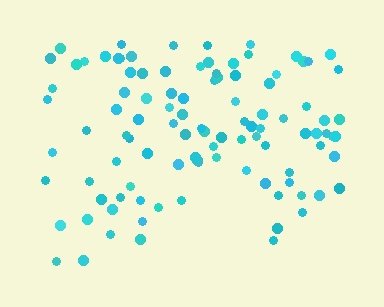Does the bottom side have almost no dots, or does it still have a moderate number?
Still a moderate number, just noticeably fewer than the top.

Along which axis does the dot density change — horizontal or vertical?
Vertical.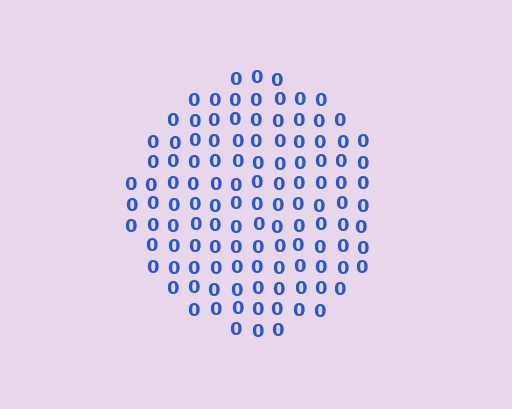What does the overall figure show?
The overall figure shows a circle.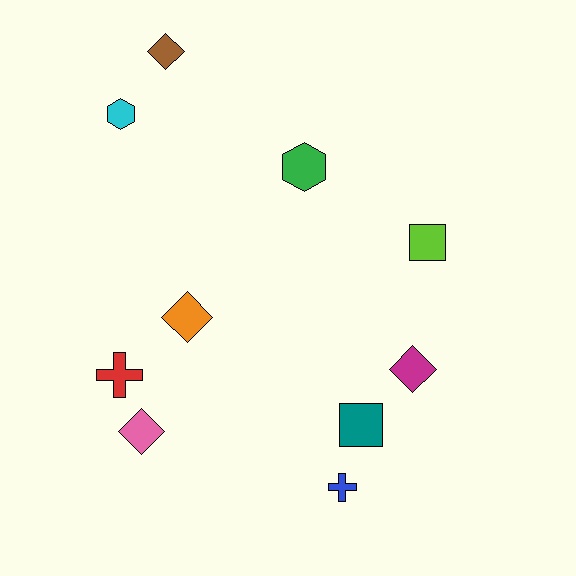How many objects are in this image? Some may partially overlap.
There are 10 objects.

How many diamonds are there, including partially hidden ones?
There are 4 diamonds.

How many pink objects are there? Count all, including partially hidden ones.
There is 1 pink object.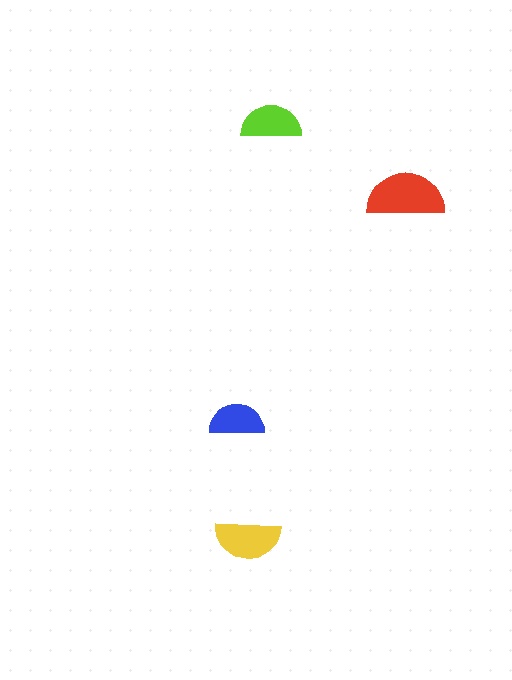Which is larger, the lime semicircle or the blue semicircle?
The lime one.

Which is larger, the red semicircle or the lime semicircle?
The red one.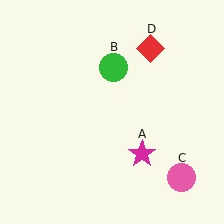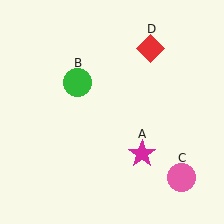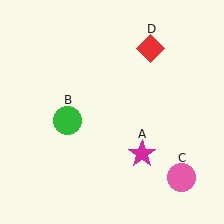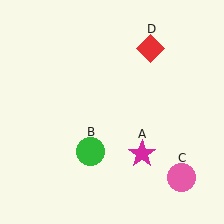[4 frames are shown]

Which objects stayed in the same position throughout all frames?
Magenta star (object A) and pink circle (object C) and red diamond (object D) remained stationary.